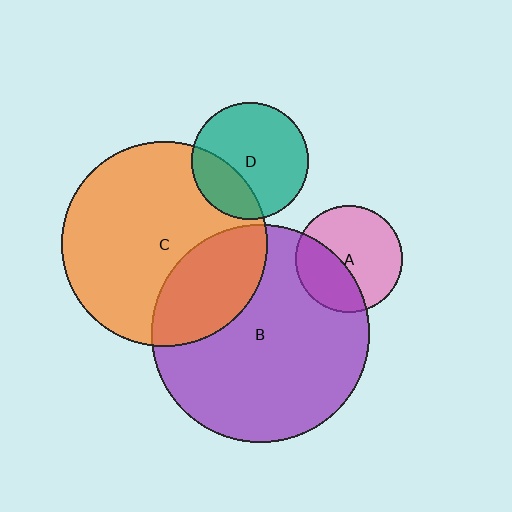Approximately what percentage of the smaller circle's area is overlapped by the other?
Approximately 35%.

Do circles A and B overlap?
Yes.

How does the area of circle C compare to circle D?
Approximately 3.0 times.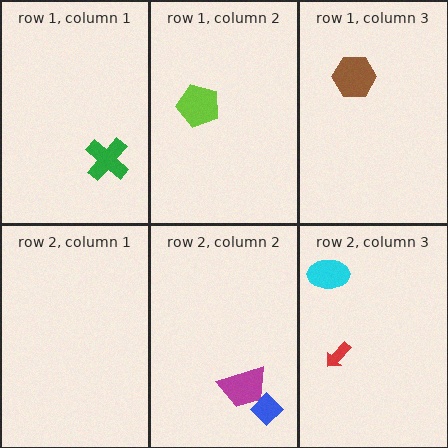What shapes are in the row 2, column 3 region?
The red arrow, the cyan ellipse.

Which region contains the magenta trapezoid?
The row 2, column 2 region.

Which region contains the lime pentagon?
The row 1, column 2 region.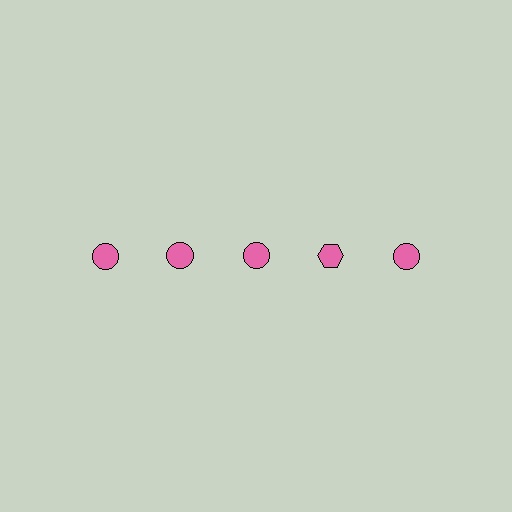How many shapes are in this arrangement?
There are 5 shapes arranged in a grid pattern.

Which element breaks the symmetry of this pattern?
The pink hexagon in the top row, second from right column breaks the symmetry. All other shapes are pink circles.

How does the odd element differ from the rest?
It has a different shape: hexagon instead of circle.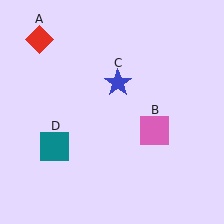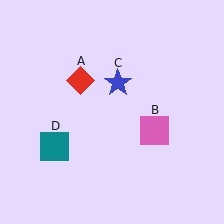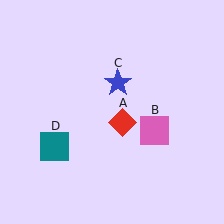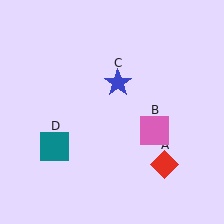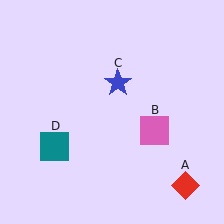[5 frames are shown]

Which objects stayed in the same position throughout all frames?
Pink square (object B) and blue star (object C) and teal square (object D) remained stationary.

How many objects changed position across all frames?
1 object changed position: red diamond (object A).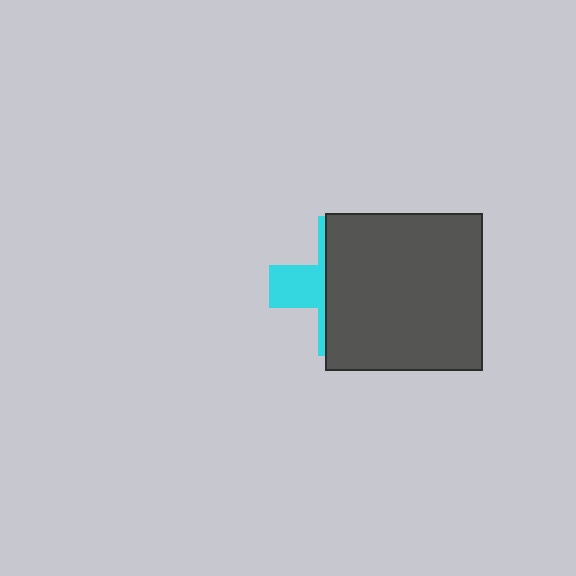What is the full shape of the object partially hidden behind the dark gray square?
The partially hidden object is a cyan cross.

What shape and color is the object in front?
The object in front is a dark gray square.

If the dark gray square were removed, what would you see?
You would see the complete cyan cross.